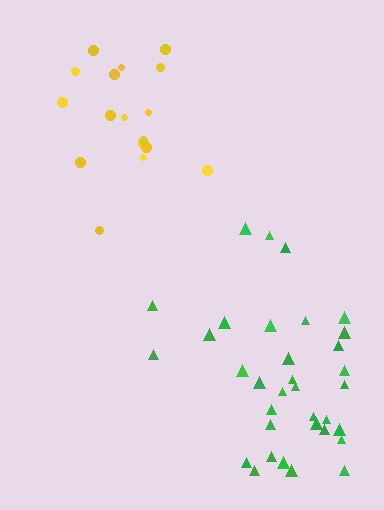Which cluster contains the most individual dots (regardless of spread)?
Green (35).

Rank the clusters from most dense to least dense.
yellow, green.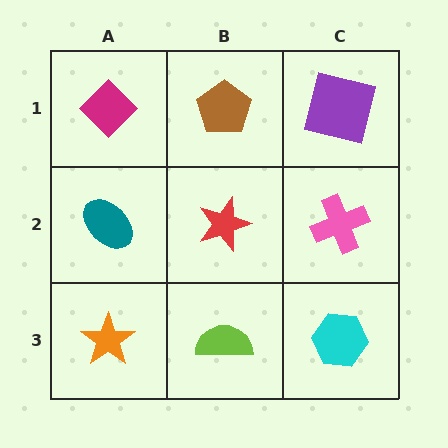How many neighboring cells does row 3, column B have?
3.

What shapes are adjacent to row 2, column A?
A magenta diamond (row 1, column A), an orange star (row 3, column A), a red star (row 2, column B).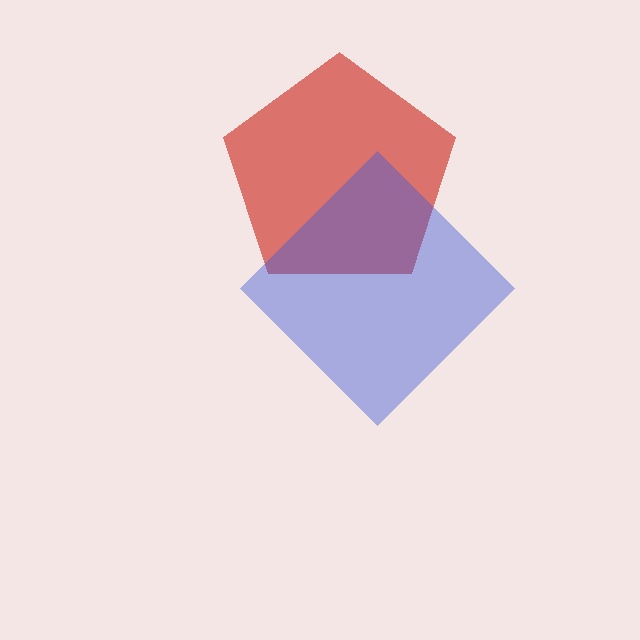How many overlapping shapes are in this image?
There are 2 overlapping shapes in the image.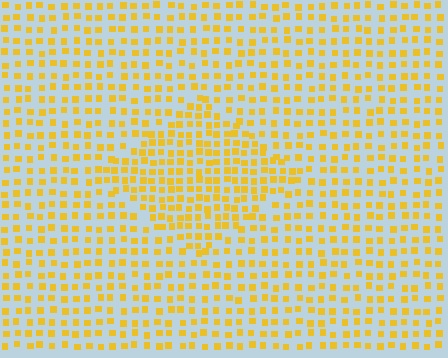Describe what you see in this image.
The image contains small yellow elements arranged at two different densities. A diamond-shaped region is visible where the elements are more densely packed than the surrounding area.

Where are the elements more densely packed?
The elements are more densely packed inside the diamond boundary.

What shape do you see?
I see a diamond.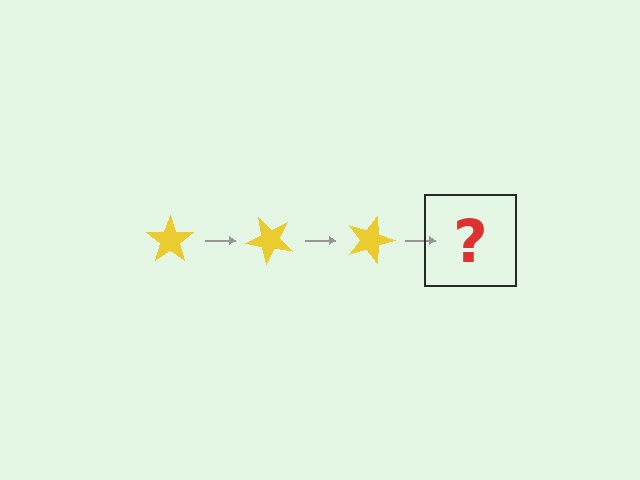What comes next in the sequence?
The next element should be a yellow star rotated 135 degrees.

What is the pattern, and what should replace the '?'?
The pattern is that the star rotates 45 degrees each step. The '?' should be a yellow star rotated 135 degrees.